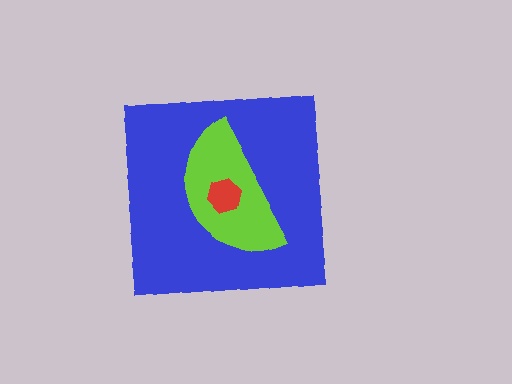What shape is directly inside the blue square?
The lime semicircle.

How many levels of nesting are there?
3.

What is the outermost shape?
The blue square.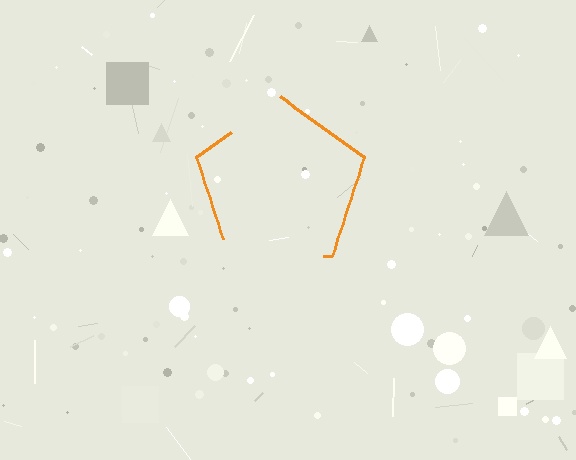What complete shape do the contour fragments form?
The contour fragments form a pentagon.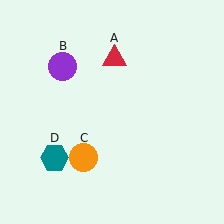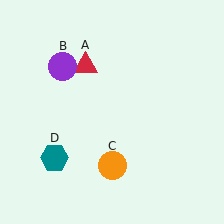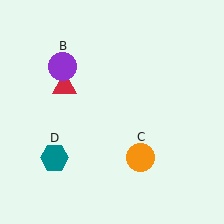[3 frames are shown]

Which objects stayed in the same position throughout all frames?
Purple circle (object B) and teal hexagon (object D) remained stationary.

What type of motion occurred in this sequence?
The red triangle (object A), orange circle (object C) rotated counterclockwise around the center of the scene.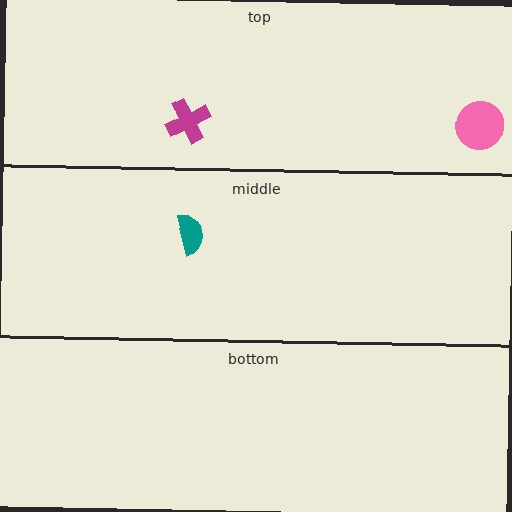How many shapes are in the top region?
2.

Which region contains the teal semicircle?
The middle region.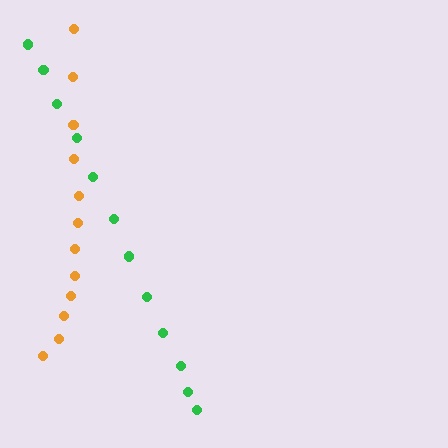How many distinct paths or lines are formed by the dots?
There are 2 distinct paths.